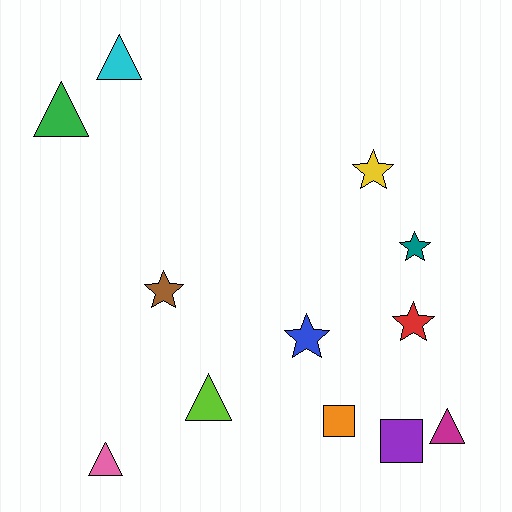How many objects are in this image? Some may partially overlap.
There are 12 objects.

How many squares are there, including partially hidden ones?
There are 2 squares.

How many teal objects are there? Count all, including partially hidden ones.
There is 1 teal object.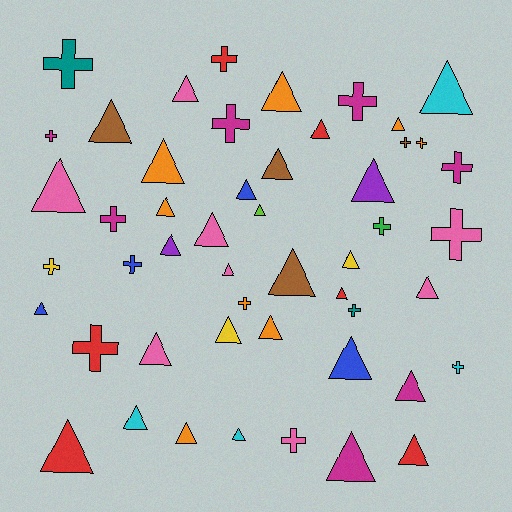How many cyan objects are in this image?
There are 4 cyan objects.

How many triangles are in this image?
There are 32 triangles.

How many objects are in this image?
There are 50 objects.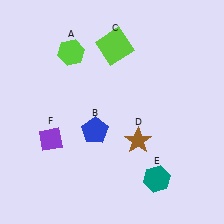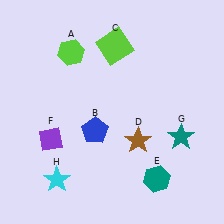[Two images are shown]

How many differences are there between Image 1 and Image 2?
There are 2 differences between the two images.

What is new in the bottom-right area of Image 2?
A teal star (G) was added in the bottom-right area of Image 2.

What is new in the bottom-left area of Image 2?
A cyan star (H) was added in the bottom-left area of Image 2.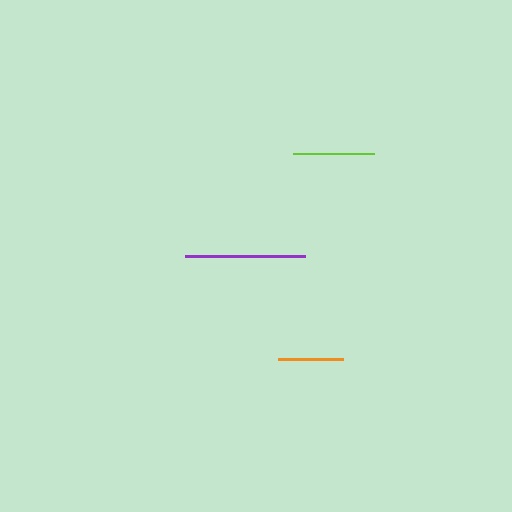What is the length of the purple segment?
The purple segment is approximately 120 pixels long.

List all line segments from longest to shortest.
From longest to shortest: purple, lime, orange.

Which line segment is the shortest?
The orange line is the shortest at approximately 65 pixels.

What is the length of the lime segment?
The lime segment is approximately 82 pixels long.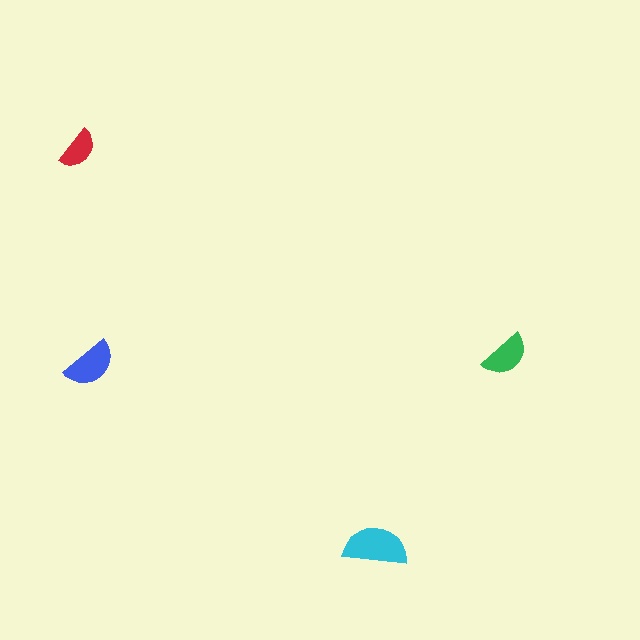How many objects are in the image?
There are 4 objects in the image.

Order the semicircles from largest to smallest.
the cyan one, the blue one, the green one, the red one.